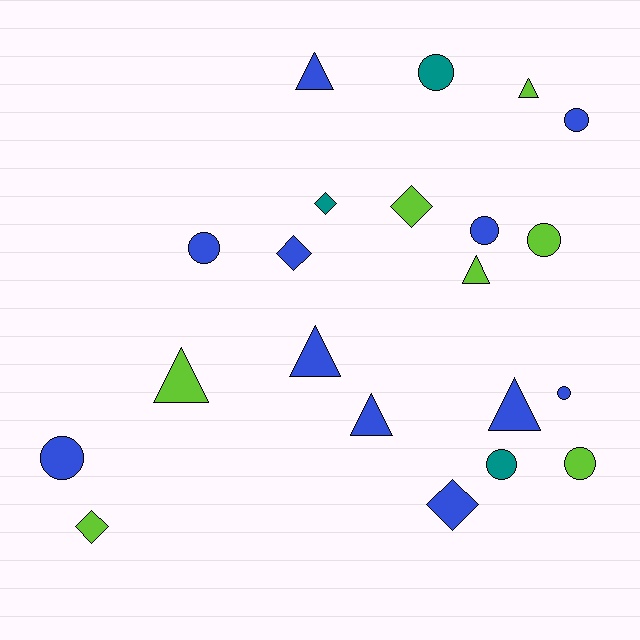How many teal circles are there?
There are 2 teal circles.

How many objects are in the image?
There are 21 objects.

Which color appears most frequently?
Blue, with 11 objects.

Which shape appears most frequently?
Circle, with 9 objects.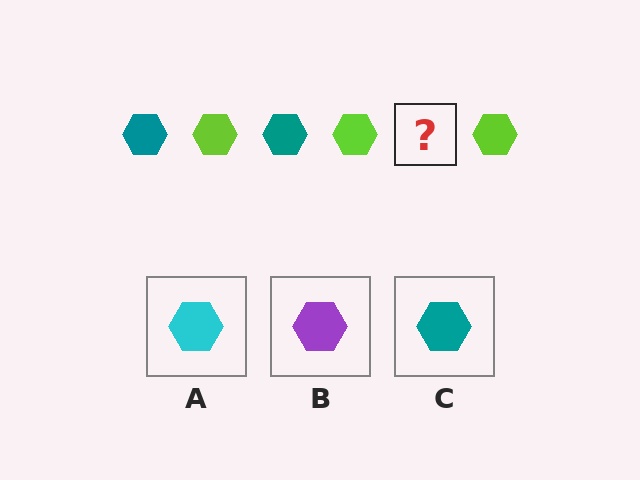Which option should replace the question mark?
Option C.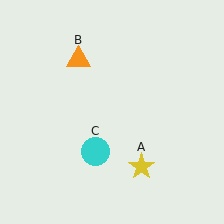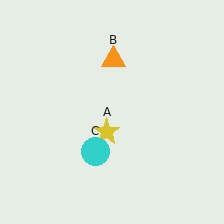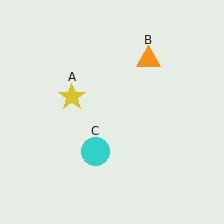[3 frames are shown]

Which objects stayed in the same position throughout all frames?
Cyan circle (object C) remained stationary.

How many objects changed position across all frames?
2 objects changed position: yellow star (object A), orange triangle (object B).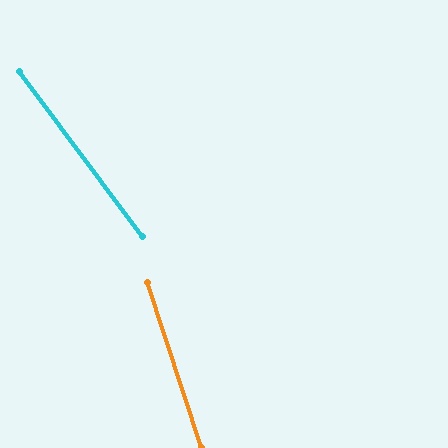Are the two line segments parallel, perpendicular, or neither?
Neither parallel nor perpendicular — they differ by about 18°.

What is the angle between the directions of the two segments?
Approximately 18 degrees.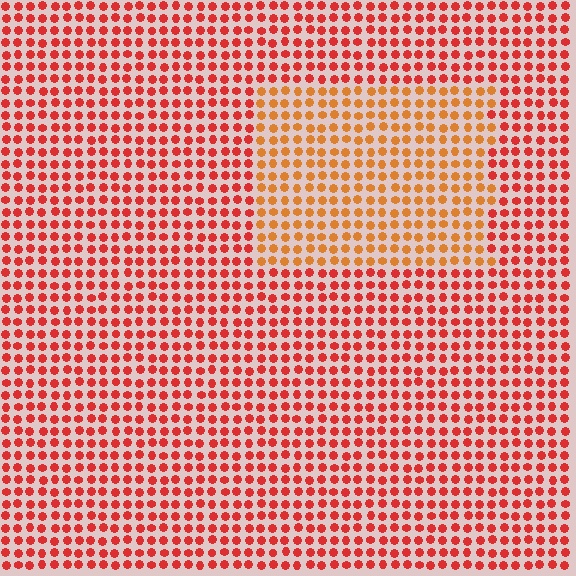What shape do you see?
I see a rectangle.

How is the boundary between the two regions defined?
The boundary is defined purely by a slight shift in hue (about 30 degrees). Spacing, size, and orientation are identical on both sides.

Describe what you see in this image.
The image is filled with small red elements in a uniform arrangement. A rectangle-shaped region is visible where the elements are tinted to a slightly different hue, forming a subtle color boundary.